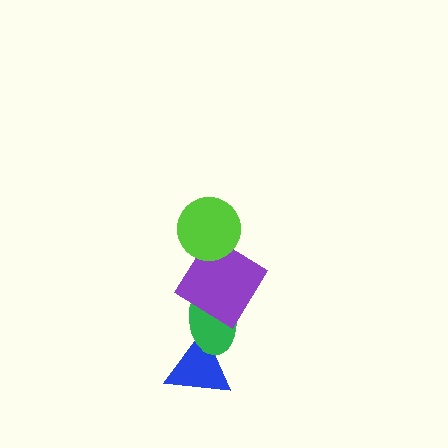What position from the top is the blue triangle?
The blue triangle is 4th from the top.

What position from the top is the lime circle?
The lime circle is 1st from the top.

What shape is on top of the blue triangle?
The green ellipse is on top of the blue triangle.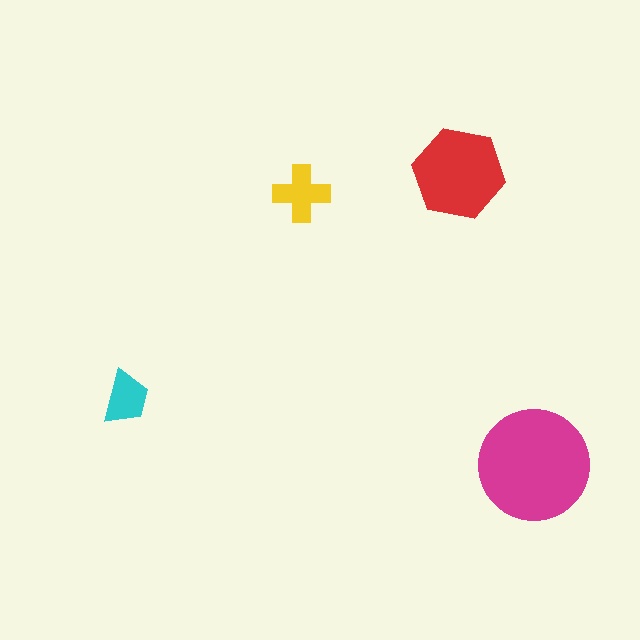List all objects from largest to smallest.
The magenta circle, the red hexagon, the yellow cross, the cyan trapezoid.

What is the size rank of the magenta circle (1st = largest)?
1st.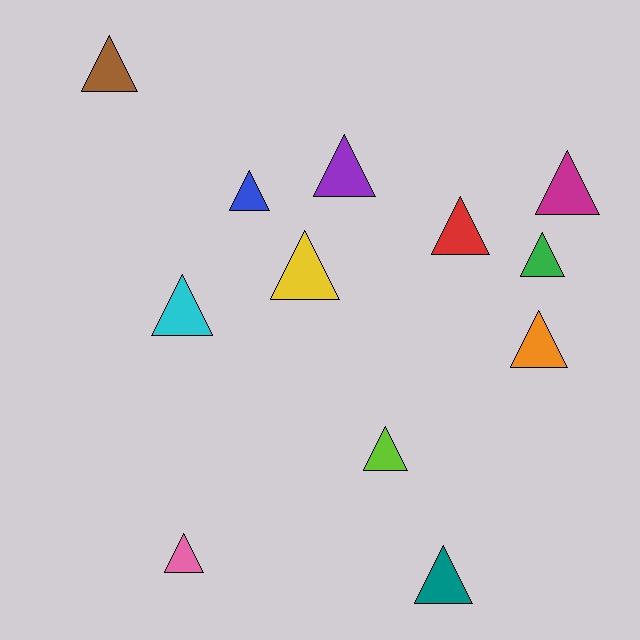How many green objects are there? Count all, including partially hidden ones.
There is 1 green object.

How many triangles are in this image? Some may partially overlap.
There are 12 triangles.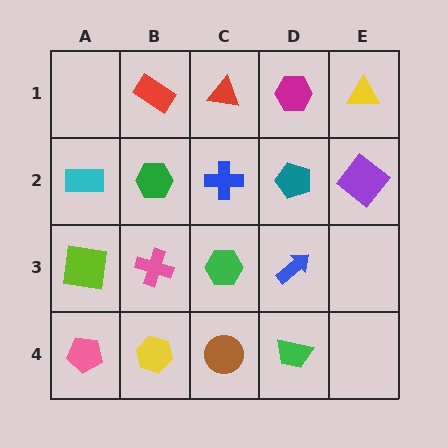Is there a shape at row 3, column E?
No, that cell is empty.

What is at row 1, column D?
A magenta hexagon.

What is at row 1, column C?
A red triangle.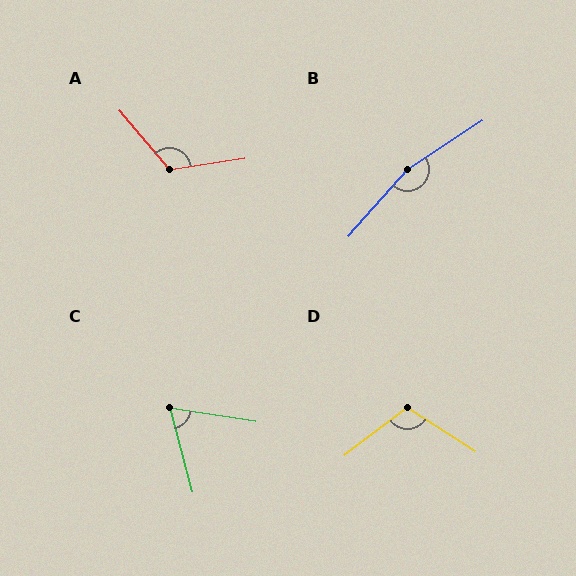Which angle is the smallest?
C, at approximately 66 degrees.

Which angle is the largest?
B, at approximately 165 degrees.